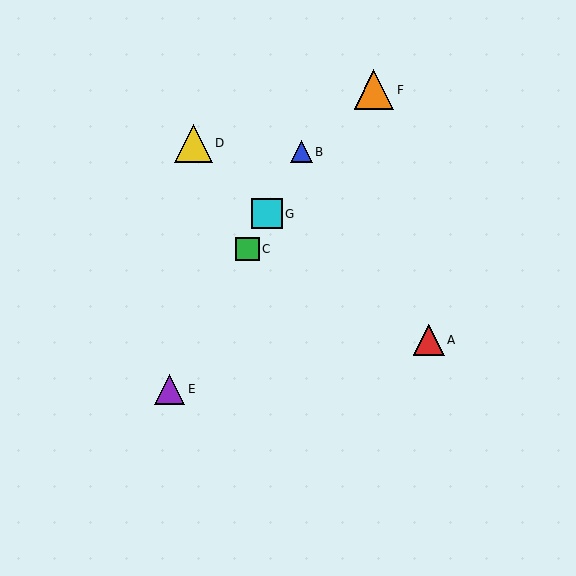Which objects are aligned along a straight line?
Objects B, C, E, G are aligned along a straight line.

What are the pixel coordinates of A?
Object A is at (429, 340).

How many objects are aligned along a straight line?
4 objects (B, C, E, G) are aligned along a straight line.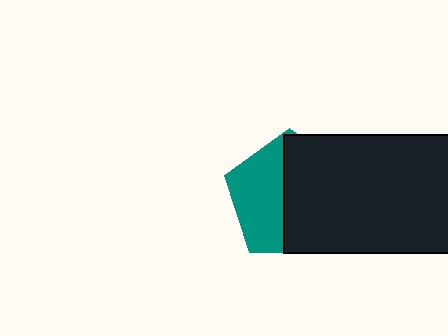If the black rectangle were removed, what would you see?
You would see the complete teal pentagon.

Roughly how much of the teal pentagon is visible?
A small part of it is visible (roughly 44%).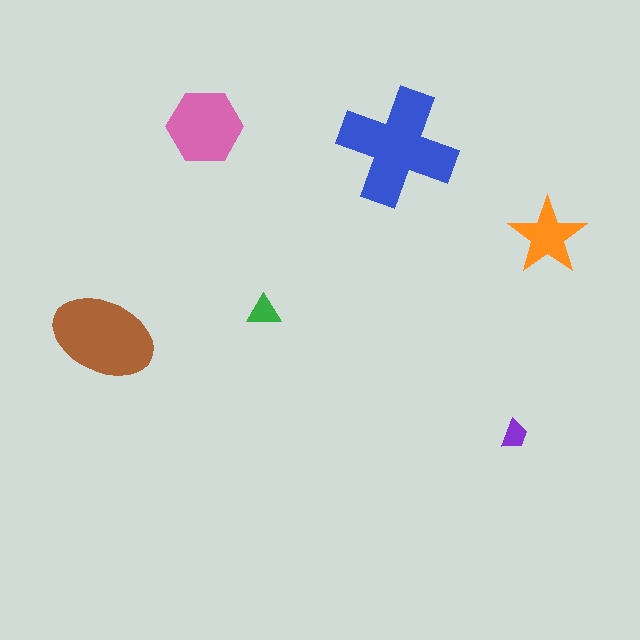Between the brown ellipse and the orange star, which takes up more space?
The brown ellipse.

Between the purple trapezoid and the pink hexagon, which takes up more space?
The pink hexagon.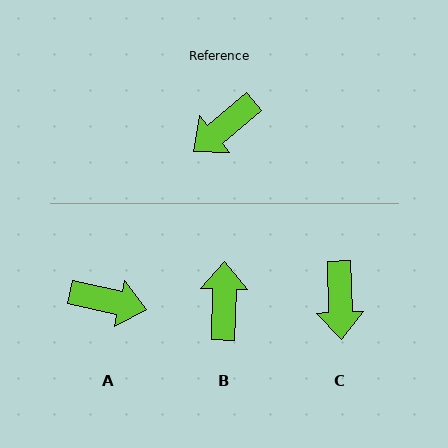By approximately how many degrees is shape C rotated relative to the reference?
Approximately 52 degrees counter-clockwise.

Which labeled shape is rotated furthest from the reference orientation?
B, about 131 degrees away.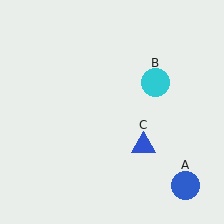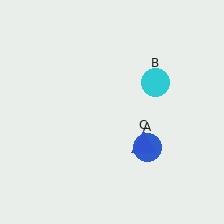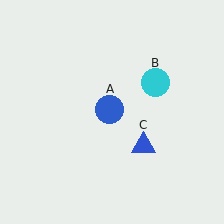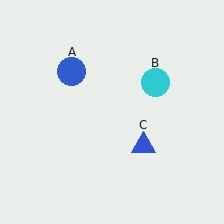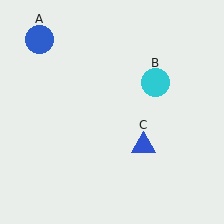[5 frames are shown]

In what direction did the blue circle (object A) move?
The blue circle (object A) moved up and to the left.